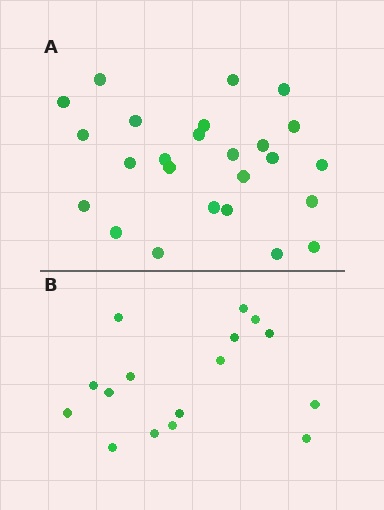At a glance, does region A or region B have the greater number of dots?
Region A (the top region) has more dots.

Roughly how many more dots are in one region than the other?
Region A has roughly 8 or so more dots than region B.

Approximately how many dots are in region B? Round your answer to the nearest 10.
About 20 dots. (The exact count is 16, which rounds to 20.)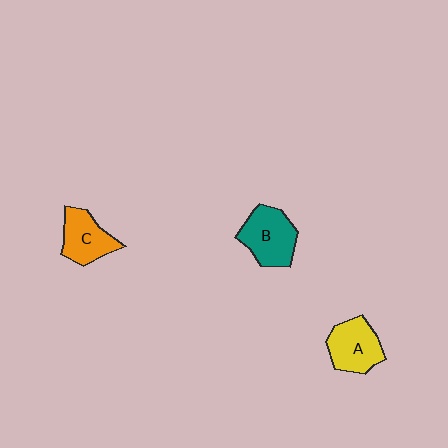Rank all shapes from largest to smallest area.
From largest to smallest: B (teal), A (yellow), C (orange).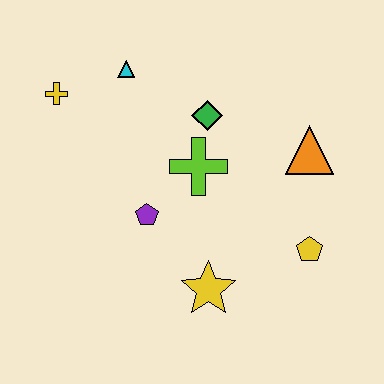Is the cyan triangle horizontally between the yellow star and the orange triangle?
No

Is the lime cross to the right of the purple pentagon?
Yes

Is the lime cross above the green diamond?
No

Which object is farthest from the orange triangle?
The yellow cross is farthest from the orange triangle.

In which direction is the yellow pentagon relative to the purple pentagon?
The yellow pentagon is to the right of the purple pentagon.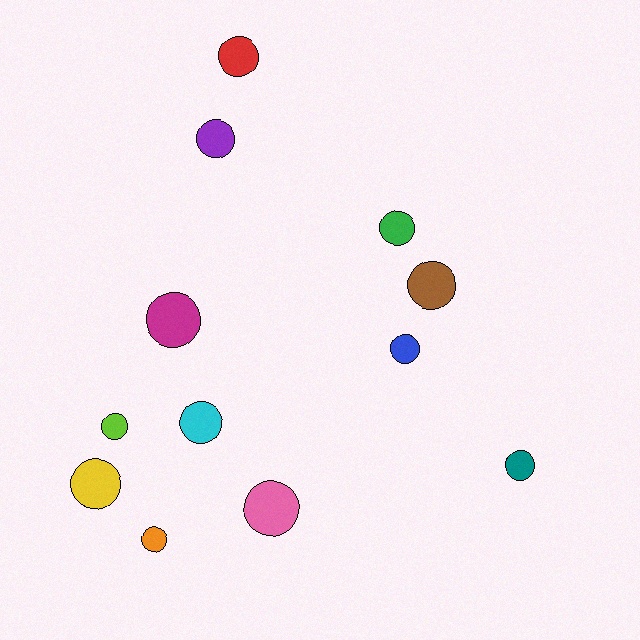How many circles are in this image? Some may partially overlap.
There are 12 circles.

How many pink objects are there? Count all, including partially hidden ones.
There is 1 pink object.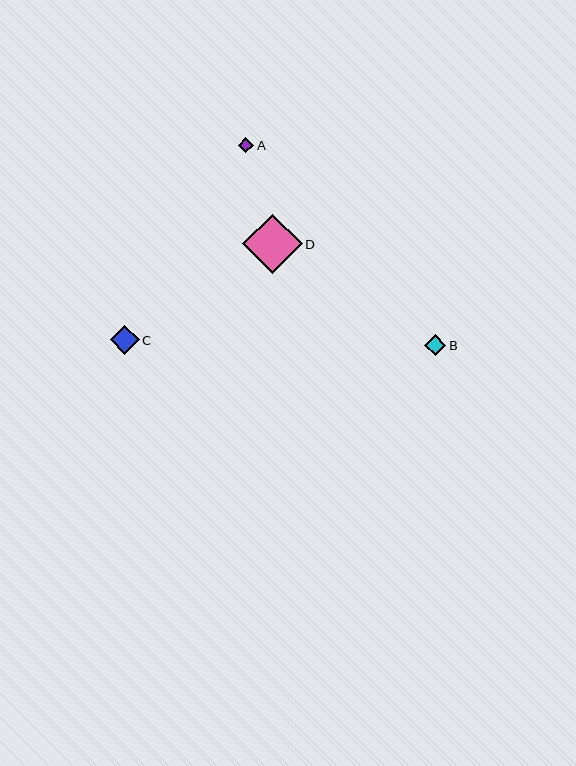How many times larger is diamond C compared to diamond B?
Diamond C is approximately 1.4 times the size of diamond B.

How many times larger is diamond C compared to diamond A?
Diamond C is approximately 1.9 times the size of diamond A.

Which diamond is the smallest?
Diamond A is the smallest with a size of approximately 15 pixels.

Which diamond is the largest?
Diamond D is the largest with a size of approximately 60 pixels.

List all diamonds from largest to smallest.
From largest to smallest: D, C, B, A.